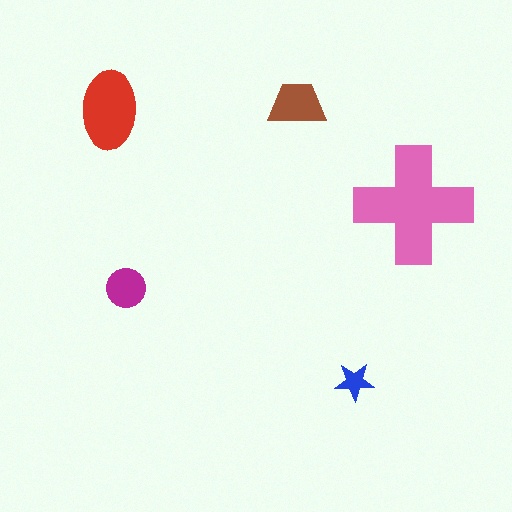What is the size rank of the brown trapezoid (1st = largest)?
3rd.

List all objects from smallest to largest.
The blue star, the magenta circle, the brown trapezoid, the red ellipse, the pink cross.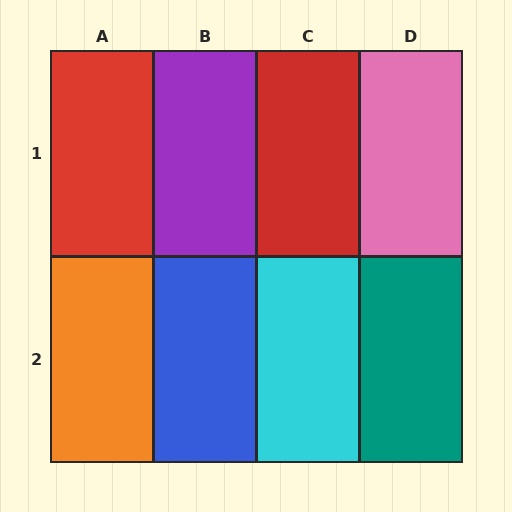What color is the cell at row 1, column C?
Red.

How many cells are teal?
1 cell is teal.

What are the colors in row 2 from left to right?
Orange, blue, cyan, teal.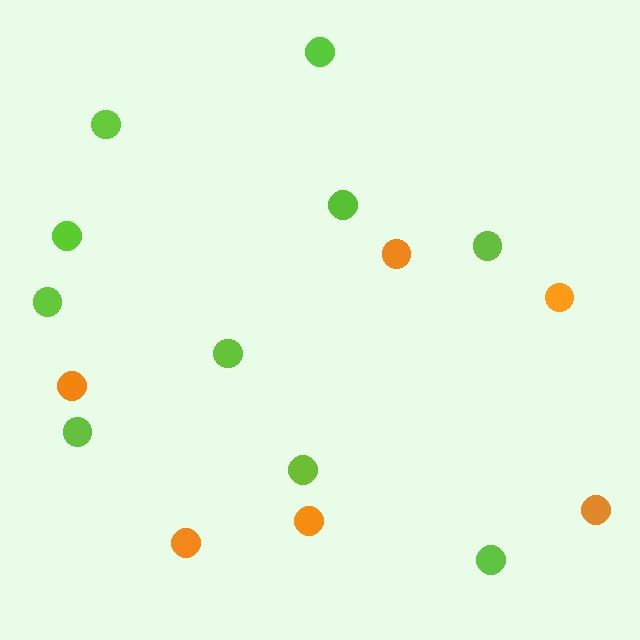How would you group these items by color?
There are 2 groups: one group of lime circles (10) and one group of orange circles (6).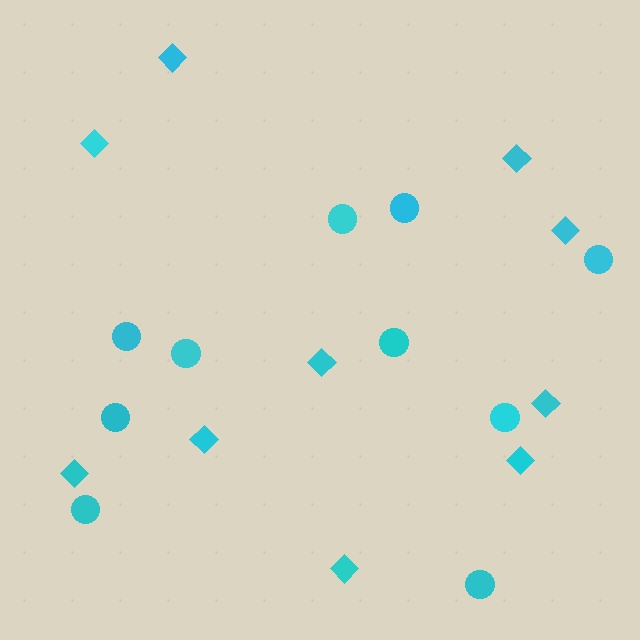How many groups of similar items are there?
There are 2 groups: one group of circles (10) and one group of diamonds (10).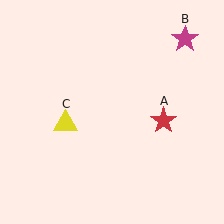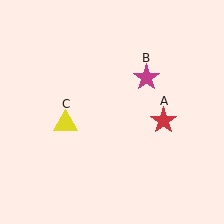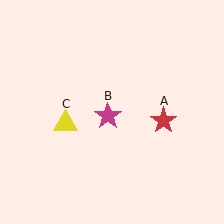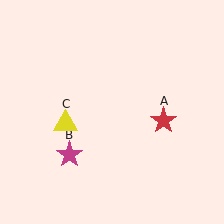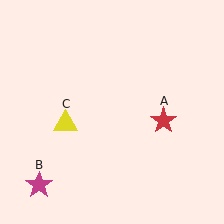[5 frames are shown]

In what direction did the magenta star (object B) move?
The magenta star (object B) moved down and to the left.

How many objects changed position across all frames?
1 object changed position: magenta star (object B).